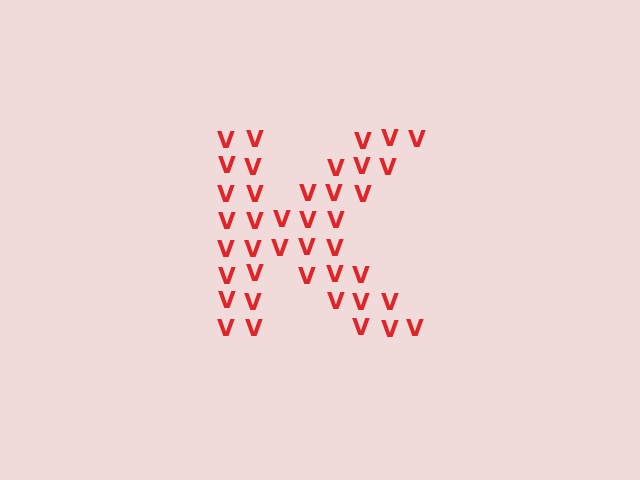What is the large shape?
The large shape is the letter K.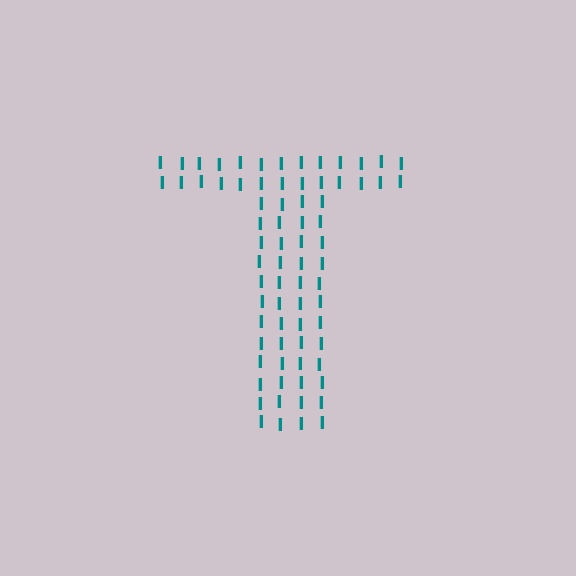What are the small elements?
The small elements are letter I's.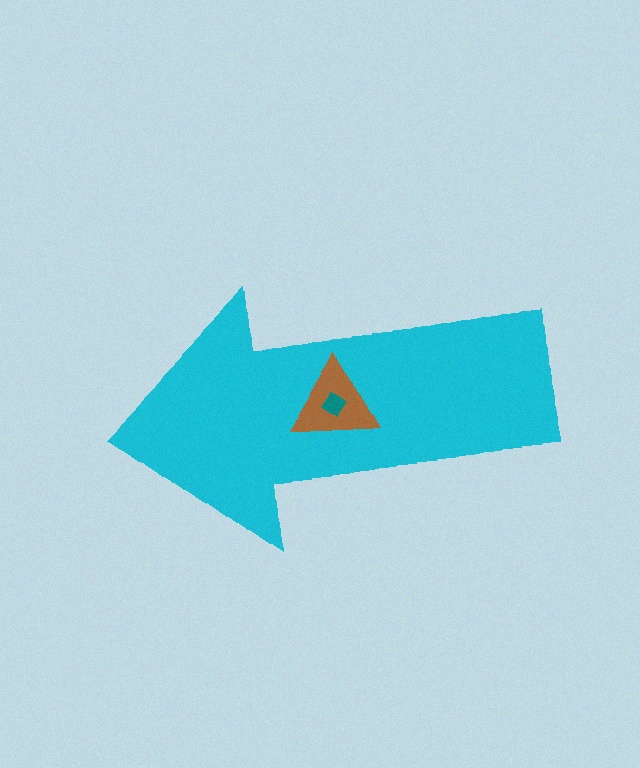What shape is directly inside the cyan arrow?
The brown triangle.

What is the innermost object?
The teal diamond.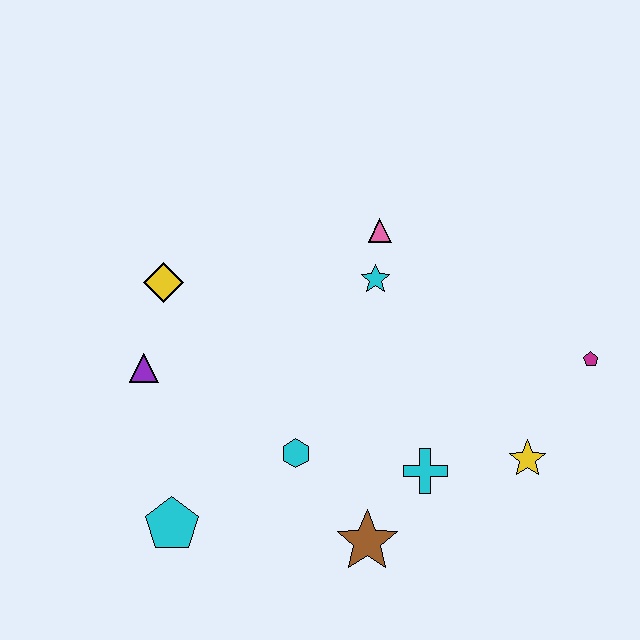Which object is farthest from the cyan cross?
The yellow diamond is farthest from the cyan cross.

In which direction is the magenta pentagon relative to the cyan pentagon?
The magenta pentagon is to the right of the cyan pentagon.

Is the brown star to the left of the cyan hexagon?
No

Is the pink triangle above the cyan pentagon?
Yes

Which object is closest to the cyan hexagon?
The brown star is closest to the cyan hexagon.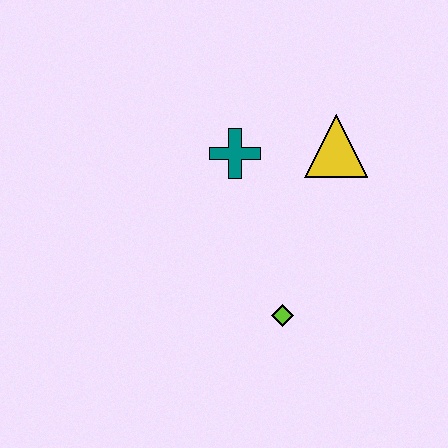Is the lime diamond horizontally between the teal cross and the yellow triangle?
Yes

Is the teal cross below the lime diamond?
No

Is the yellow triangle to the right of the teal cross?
Yes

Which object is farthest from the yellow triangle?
The lime diamond is farthest from the yellow triangle.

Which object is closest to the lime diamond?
The teal cross is closest to the lime diamond.